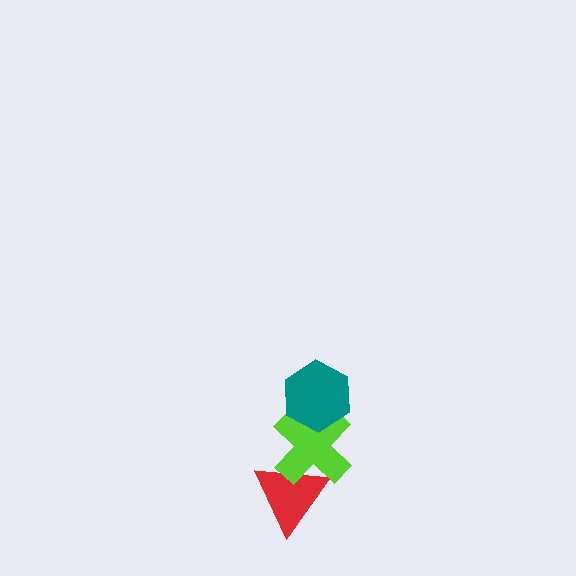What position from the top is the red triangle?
The red triangle is 3rd from the top.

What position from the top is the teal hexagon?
The teal hexagon is 1st from the top.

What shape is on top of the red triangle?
The lime cross is on top of the red triangle.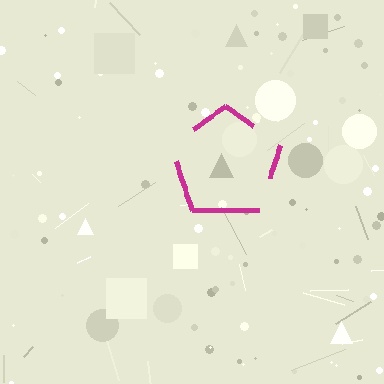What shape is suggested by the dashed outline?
The dashed outline suggests a pentagon.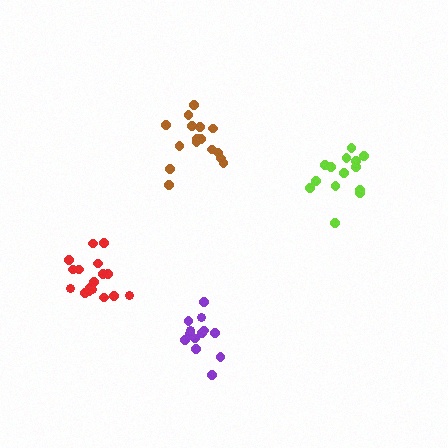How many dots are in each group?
Group 1: 16 dots, Group 2: 14 dots, Group 3: 13 dots, Group 4: 17 dots (60 total).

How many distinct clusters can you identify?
There are 4 distinct clusters.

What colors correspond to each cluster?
The clusters are colored: brown, lime, purple, red.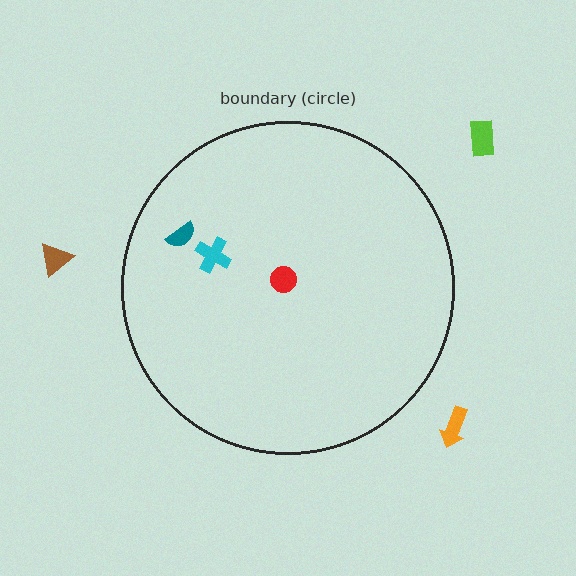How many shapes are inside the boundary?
3 inside, 3 outside.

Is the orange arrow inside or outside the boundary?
Outside.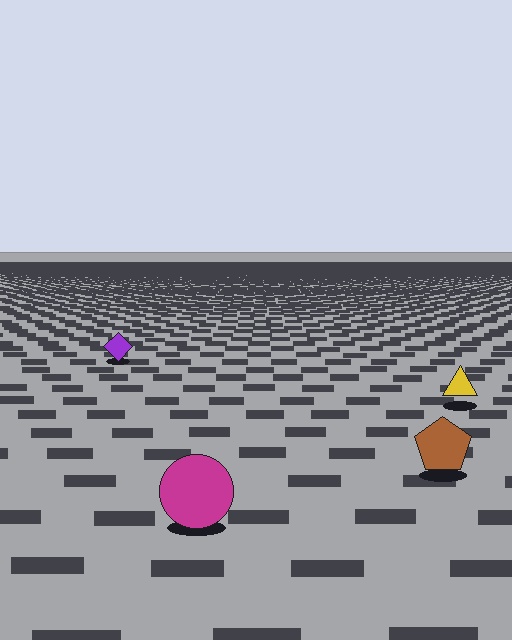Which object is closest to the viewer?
The magenta circle is closest. The texture marks near it are larger and more spread out.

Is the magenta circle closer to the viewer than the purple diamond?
Yes. The magenta circle is closer — you can tell from the texture gradient: the ground texture is coarser near it.